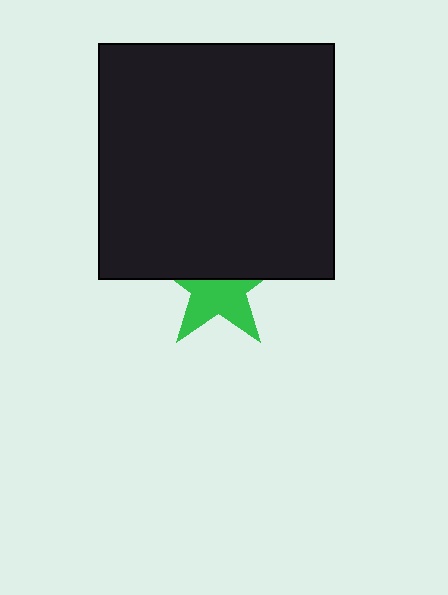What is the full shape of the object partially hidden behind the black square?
The partially hidden object is a green star.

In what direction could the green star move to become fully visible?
The green star could move down. That would shift it out from behind the black square entirely.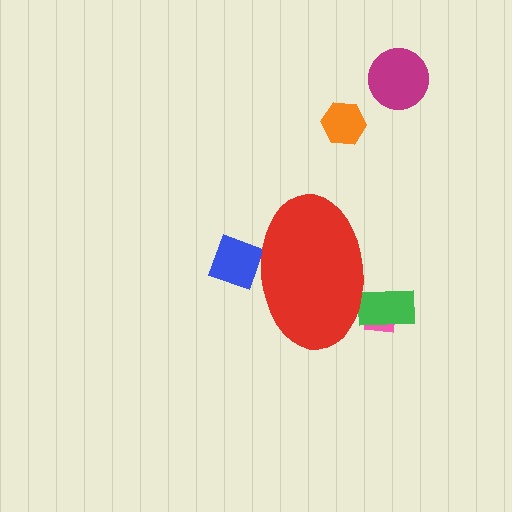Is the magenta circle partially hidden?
No, the magenta circle is fully visible.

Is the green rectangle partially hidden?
Yes, the green rectangle is partially hidden behind the red ellipse.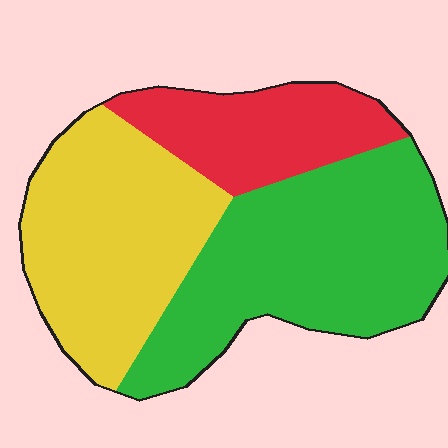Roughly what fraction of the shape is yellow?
Yellow covers around 35% of the shape.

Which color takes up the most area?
Green, at roughly 45%.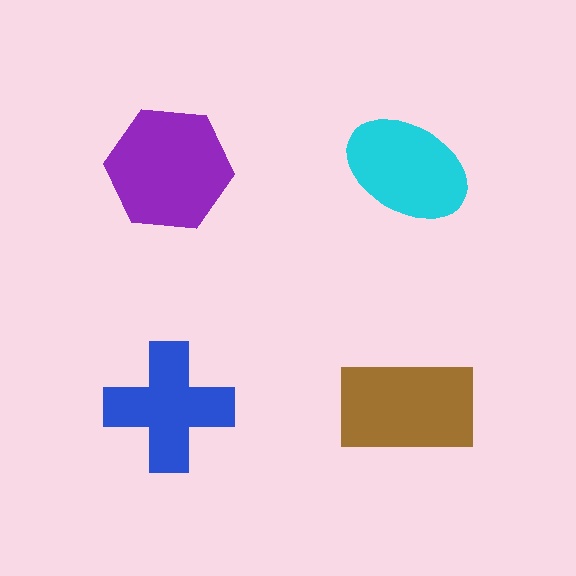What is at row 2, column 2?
A brown rectangle.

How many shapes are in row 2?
2 shapes.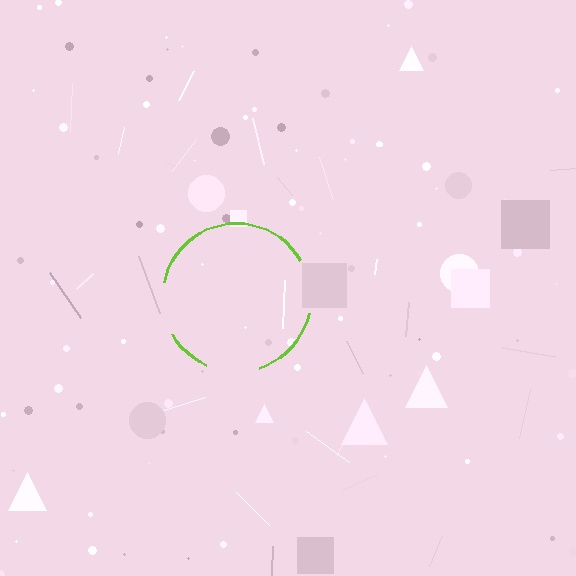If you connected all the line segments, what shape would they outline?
They would outline a circle.